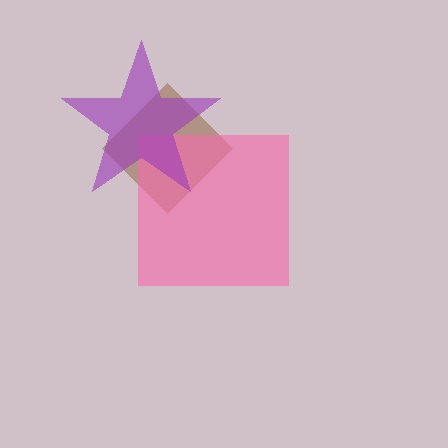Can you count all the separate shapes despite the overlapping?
Yes, there are 3 separate shapes.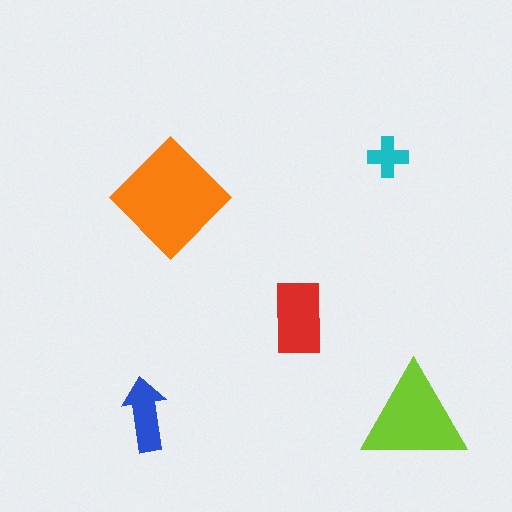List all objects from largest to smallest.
The orange diamond, the lime triangle, the red rectangle, the blue arrow, the cyan cross.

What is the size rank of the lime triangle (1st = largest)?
2nd.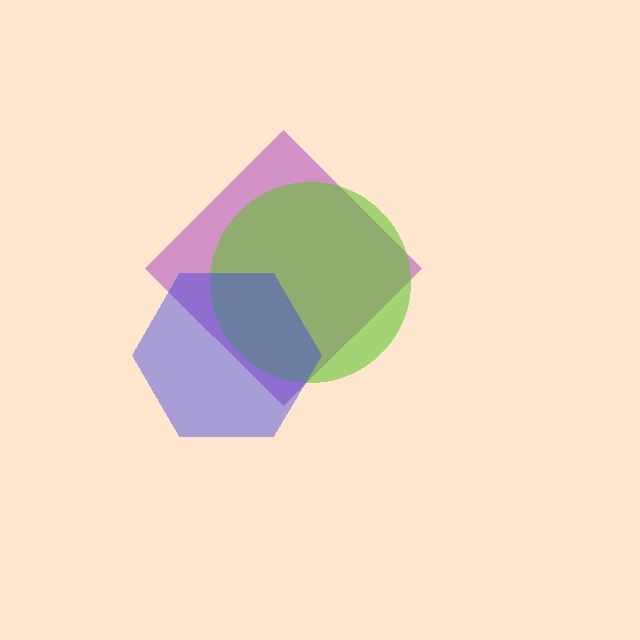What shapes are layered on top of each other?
The layered shapes are: a purple diamond, a lime circle, a blue hexagon.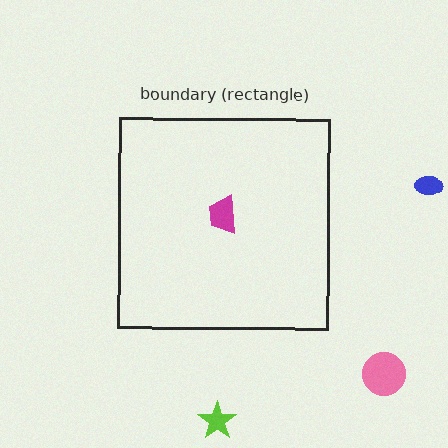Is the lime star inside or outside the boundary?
Outside.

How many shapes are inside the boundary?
1 inside, 3 outside.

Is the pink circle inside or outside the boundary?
Outside.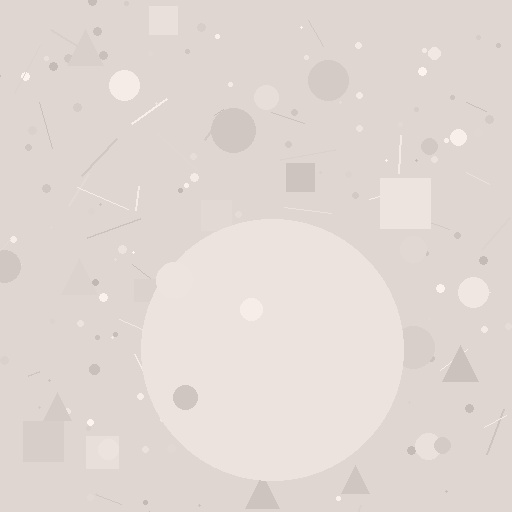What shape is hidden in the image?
A circle is hidden in the image.